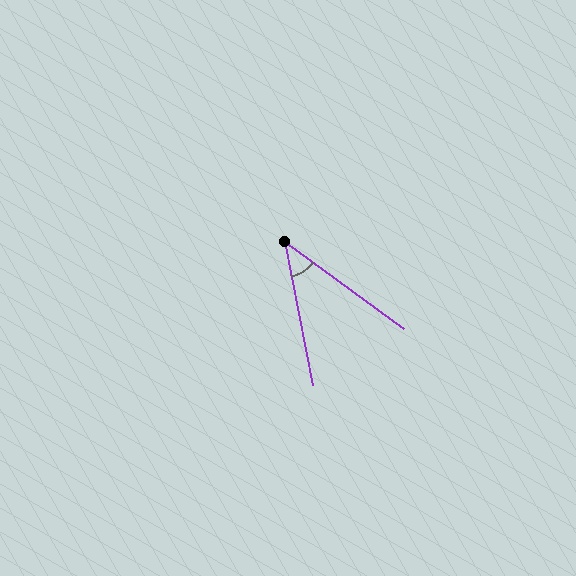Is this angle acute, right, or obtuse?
It is acute.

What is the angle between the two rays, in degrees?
Approximately 43 degrees.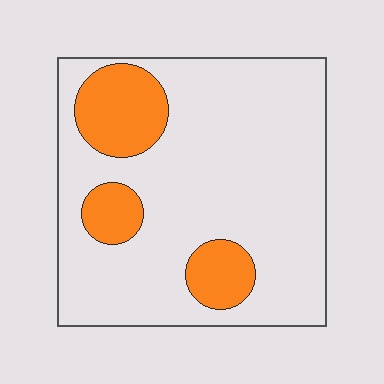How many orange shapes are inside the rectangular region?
3.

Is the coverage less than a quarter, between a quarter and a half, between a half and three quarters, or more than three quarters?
Less than a quarter.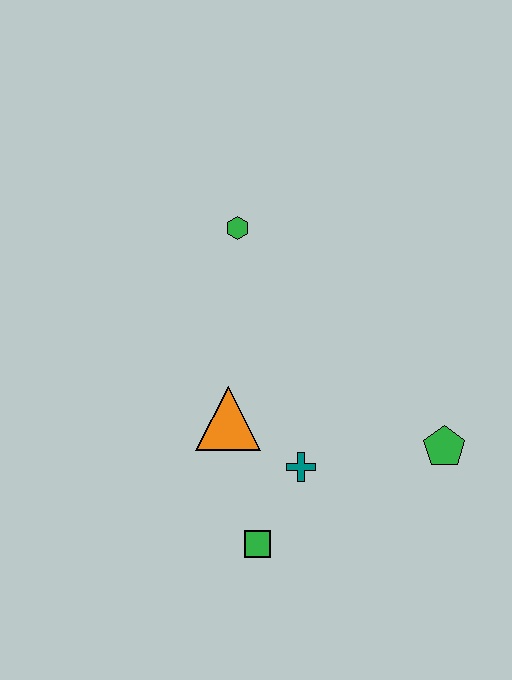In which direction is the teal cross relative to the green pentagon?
The teal cross is to the left of the green pentagon.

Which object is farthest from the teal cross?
The green hexagon is farthest from the teal cross.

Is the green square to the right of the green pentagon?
No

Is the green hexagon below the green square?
No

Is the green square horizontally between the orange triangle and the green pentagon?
Yes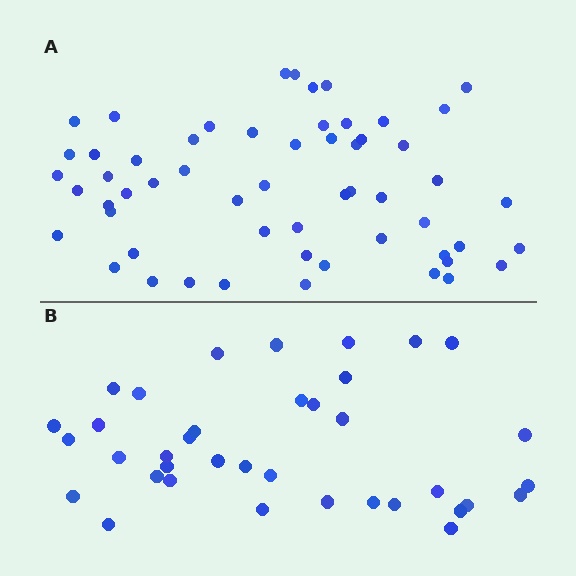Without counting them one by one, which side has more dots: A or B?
Region A (the top region) has more dots.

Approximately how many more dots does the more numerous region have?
Region A has approximately 20 more dots than region B.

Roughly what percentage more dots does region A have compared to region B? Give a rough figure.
About 55% more.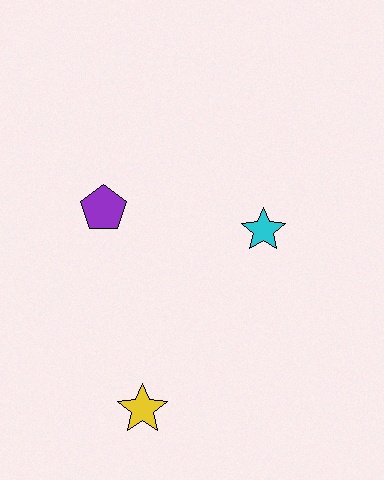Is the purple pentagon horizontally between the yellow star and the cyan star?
No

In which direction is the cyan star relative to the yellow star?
The cyan star is above the yellow star.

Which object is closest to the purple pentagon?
The cyan star is closest to the purple pentagon.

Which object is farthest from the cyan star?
The yellow star is farthest from the cyan star.